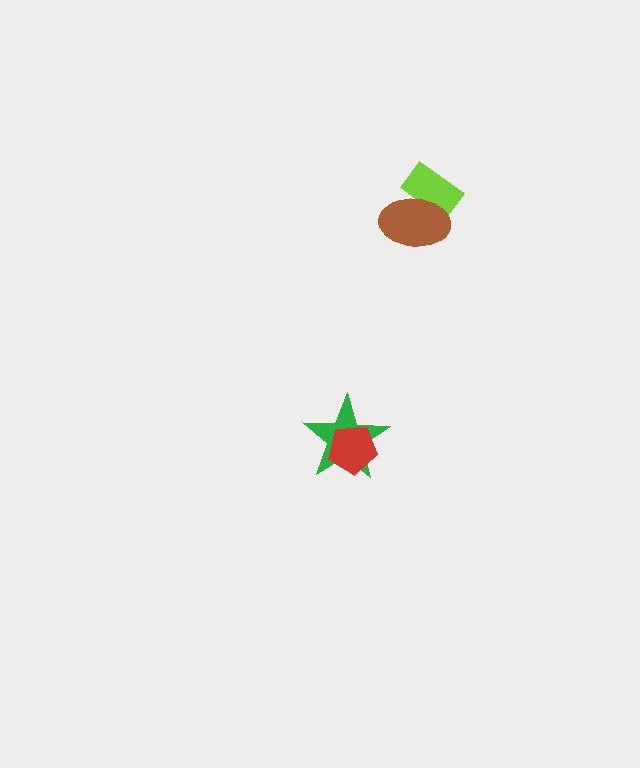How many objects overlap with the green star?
1 object overlaps with the green star.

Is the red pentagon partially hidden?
No, no other shape covers it.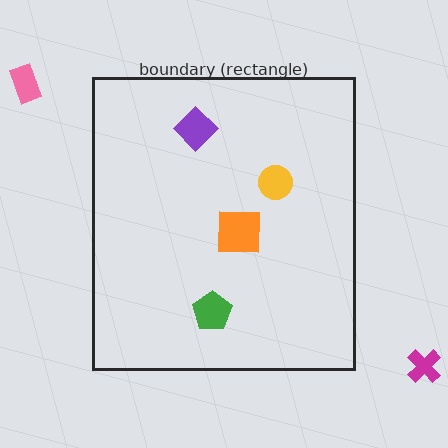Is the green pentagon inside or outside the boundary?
Inside.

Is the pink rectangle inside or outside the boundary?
Outside.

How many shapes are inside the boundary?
4 inside, 2 outside.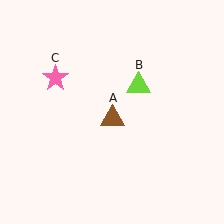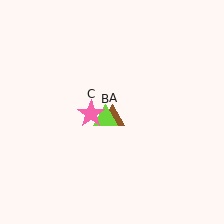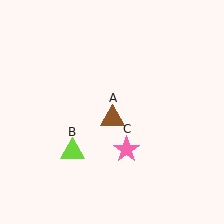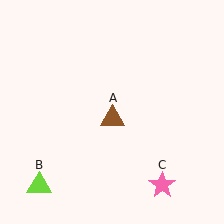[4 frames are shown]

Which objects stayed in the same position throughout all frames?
Brown triangle (object A) remained stationary.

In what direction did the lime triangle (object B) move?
The lime triangle (object B) moved down and to the left.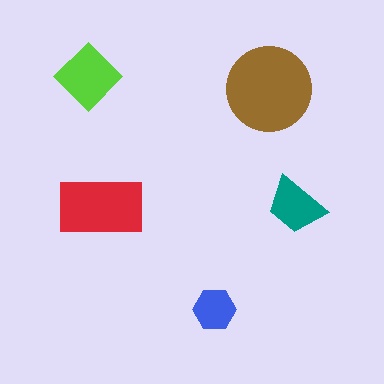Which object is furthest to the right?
The teal trapezoid is rightmost.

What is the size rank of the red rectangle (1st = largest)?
2nd.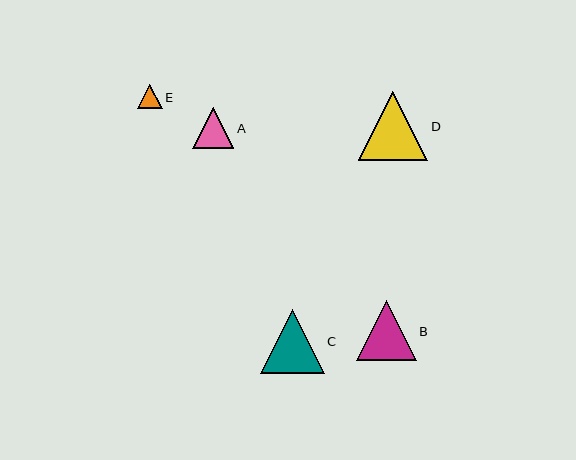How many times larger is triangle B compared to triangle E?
Triangle B is approximately 2.5 times the size of triangle E.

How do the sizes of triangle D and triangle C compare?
Triangle D and triangle C are approximately the same size.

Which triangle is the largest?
Triangle D is the largest with a size of approximately 69 pixels.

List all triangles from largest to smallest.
From largest to smallest: D, C, B, A, E.